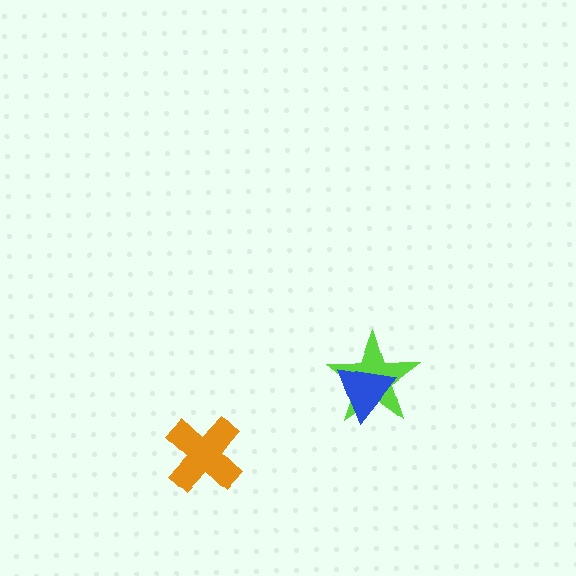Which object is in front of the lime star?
The blue triangle is in front of the lime star.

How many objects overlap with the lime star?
1 object overlaps with the lime star.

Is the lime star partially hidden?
Yes, it is partially covered by another shape.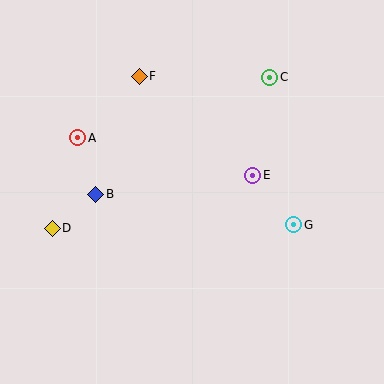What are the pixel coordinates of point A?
Point A is at (77, 138).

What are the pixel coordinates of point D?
Point D is at (52, 228).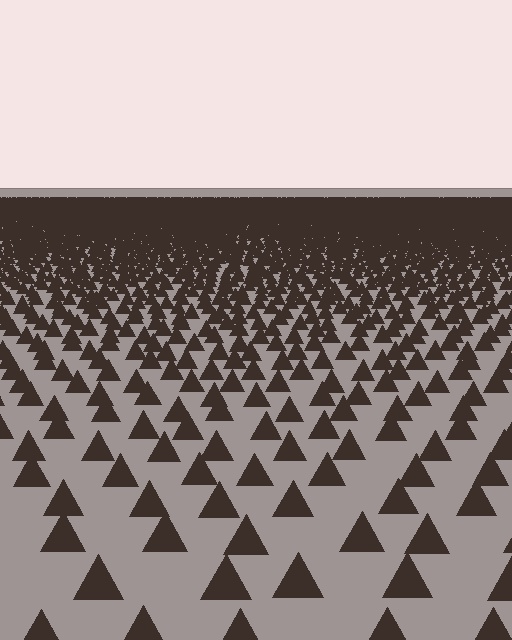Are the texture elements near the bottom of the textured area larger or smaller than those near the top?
Larger. Near the bottom, elements are closer to the viewer and appear at a bigger on-screen size.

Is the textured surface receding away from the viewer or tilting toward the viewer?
The surface is receding away from the viewer. Texture elements get smaller and denser toward the top.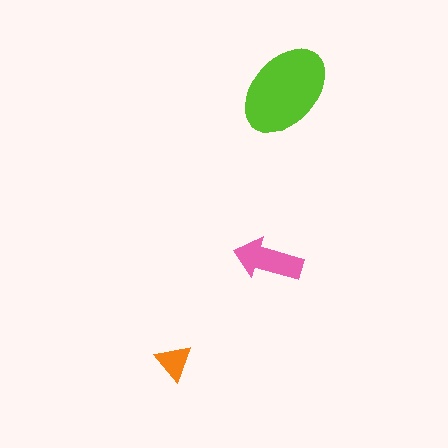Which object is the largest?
The lime ellipse.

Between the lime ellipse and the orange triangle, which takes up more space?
The lime ellipse.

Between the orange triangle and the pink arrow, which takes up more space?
The pink arrow.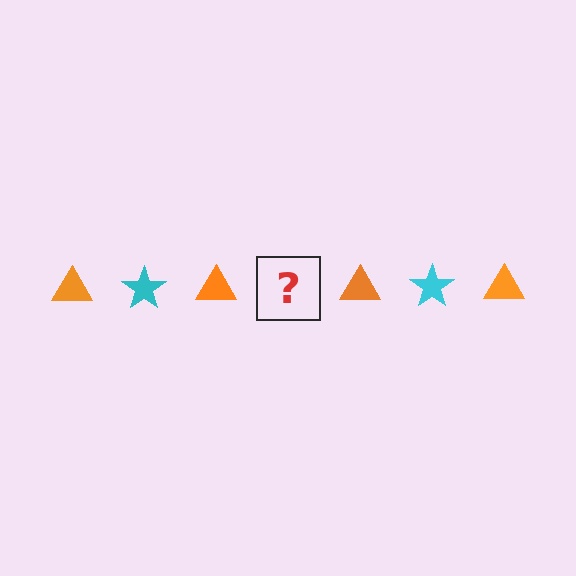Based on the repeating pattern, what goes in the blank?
The blank should be a cyan star.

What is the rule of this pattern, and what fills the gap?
The rule is that the pattern alternates between orange triangle and cyan star. The gap should be filled with a cyan star.